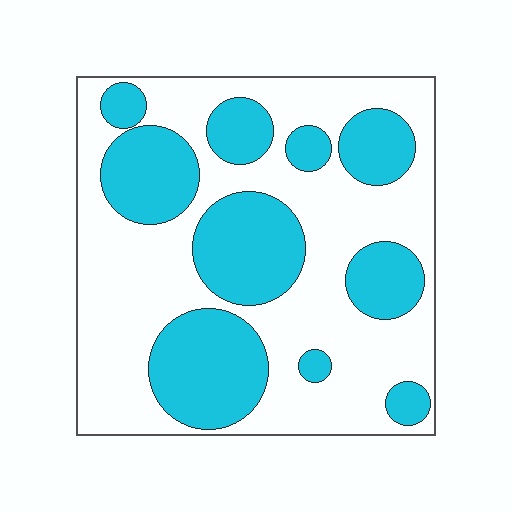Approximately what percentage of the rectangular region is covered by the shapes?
Approximately 40%.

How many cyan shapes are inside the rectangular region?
10.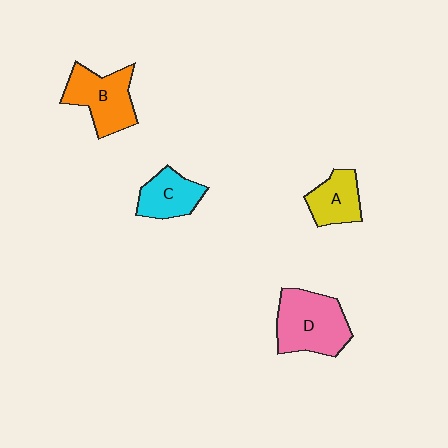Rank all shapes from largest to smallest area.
From largest to smallest: D (pink), B (orange), C (cyan), A (yellow).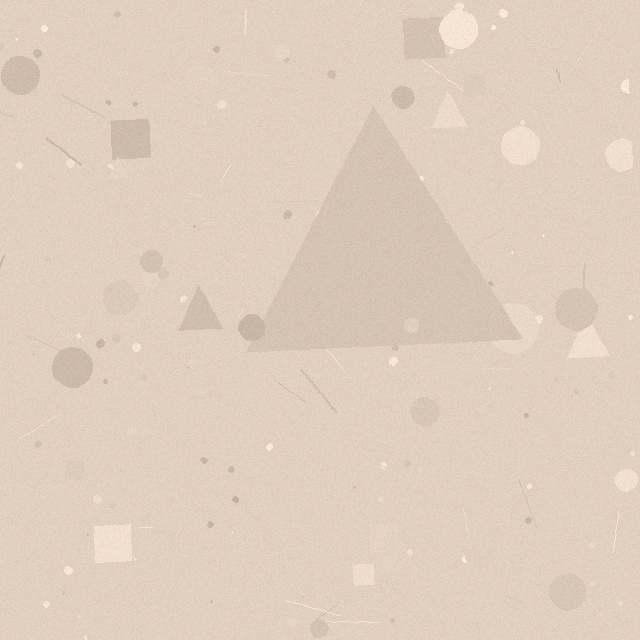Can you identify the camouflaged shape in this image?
The camouflaged shape is a triangle.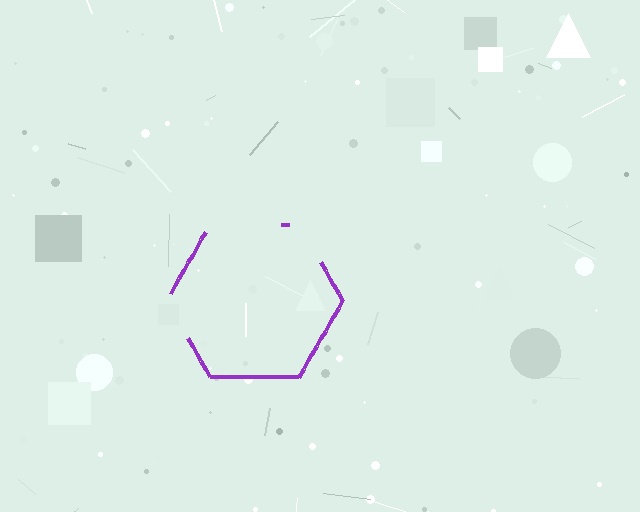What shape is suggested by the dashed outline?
The dashed outline suggests a hexagon.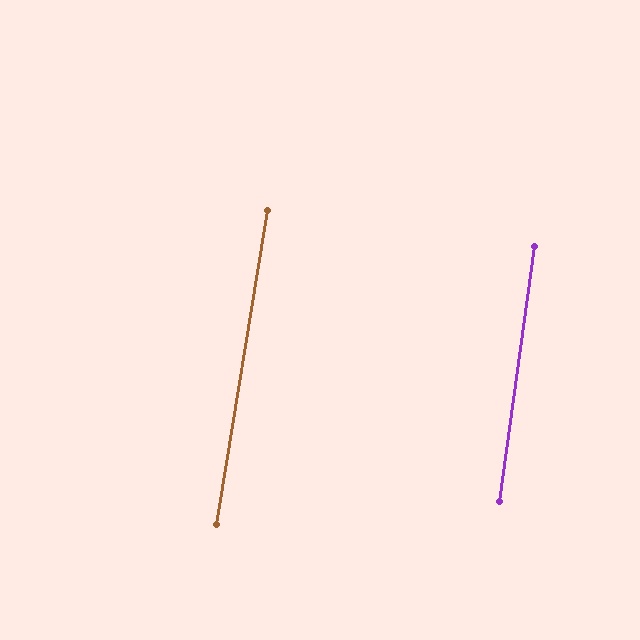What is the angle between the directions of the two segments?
Approximately 1 degree.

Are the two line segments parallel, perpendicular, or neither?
Parallel — their directions differ by only 1.5°.